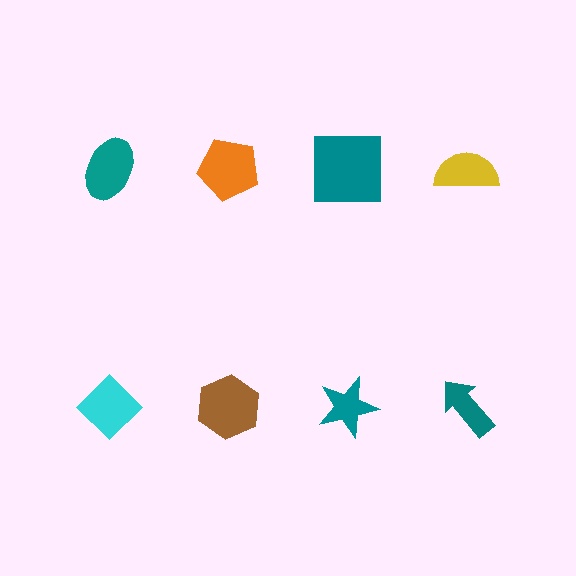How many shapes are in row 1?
4 shapes.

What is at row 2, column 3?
A teal star.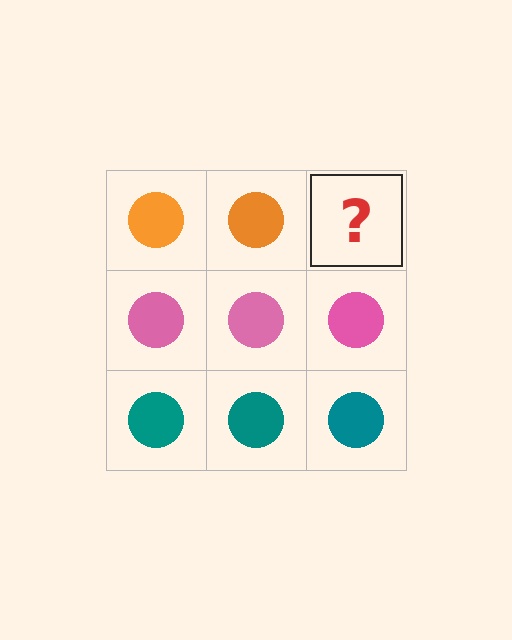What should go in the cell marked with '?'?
The missing cell should contain an orange circle.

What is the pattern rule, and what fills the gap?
The rule is that each row has a consistent color. The gap should be filled with an orange circle.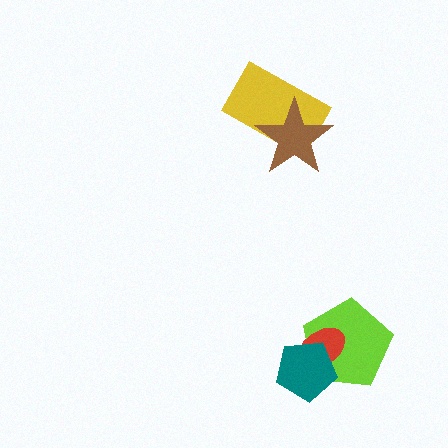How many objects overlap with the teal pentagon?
2 objects overlap with the teal pentagon.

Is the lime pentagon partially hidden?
Yes, it is partially covered by another shape.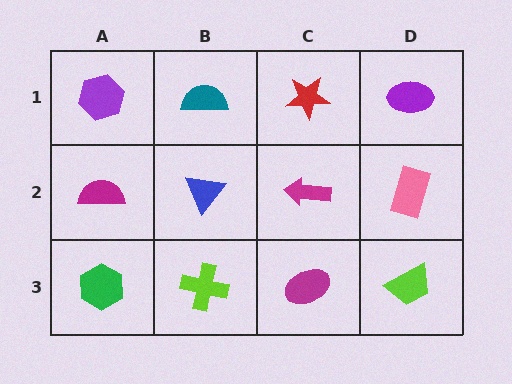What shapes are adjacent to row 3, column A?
A magenta semicircle (row 2, column A), a lime cross (row 3, column B).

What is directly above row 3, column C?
A magenta arrow.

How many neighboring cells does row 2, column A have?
3.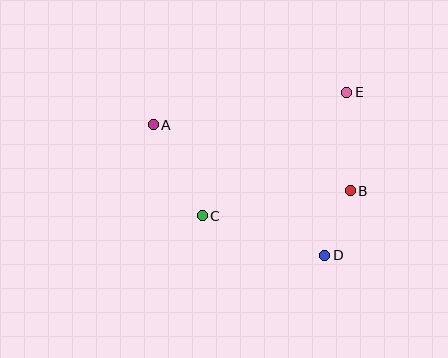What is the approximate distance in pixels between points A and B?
The distance between A and B is approximately 207 pixels.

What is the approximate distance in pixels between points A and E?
The distance between A and E is approximately 196 pixels.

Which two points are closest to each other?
Points B and D are closest to each other.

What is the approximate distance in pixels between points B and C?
The distance between B and C is approximately 150 pixels.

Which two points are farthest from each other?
Points A and D are farthest from each other.